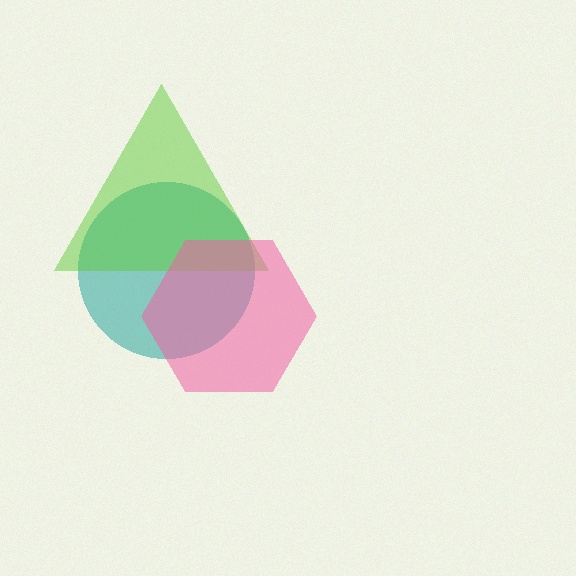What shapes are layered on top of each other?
The layered shapes are: a teal circle, a lime triangle, a pink hexagon.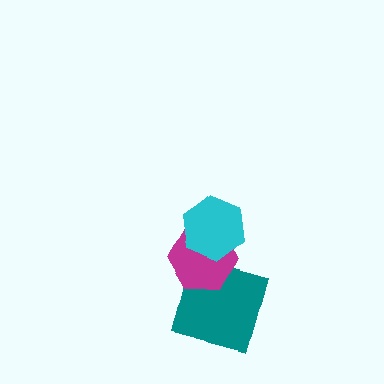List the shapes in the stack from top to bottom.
From top to bottom: the cyan hexagon, the magenta hexagon, the teal square.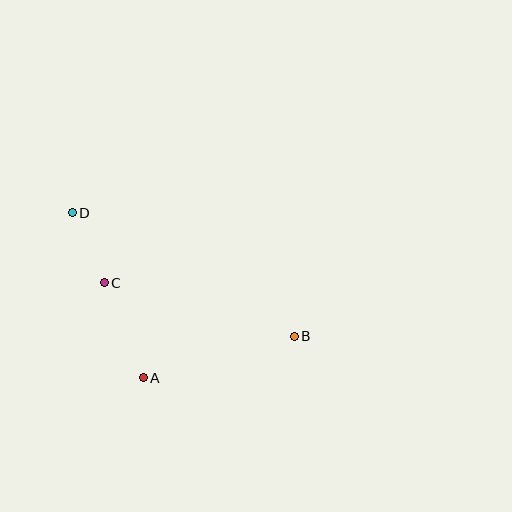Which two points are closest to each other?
Points C and D are closest to each other.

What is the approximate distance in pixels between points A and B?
The distance between A and B is approximately 157 pixels.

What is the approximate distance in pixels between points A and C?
The distance between A and C is approximately 102 pixels.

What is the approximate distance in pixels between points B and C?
The distance between B and C is approximately 197 pixels.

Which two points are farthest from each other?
Points B and D are farthest from each other.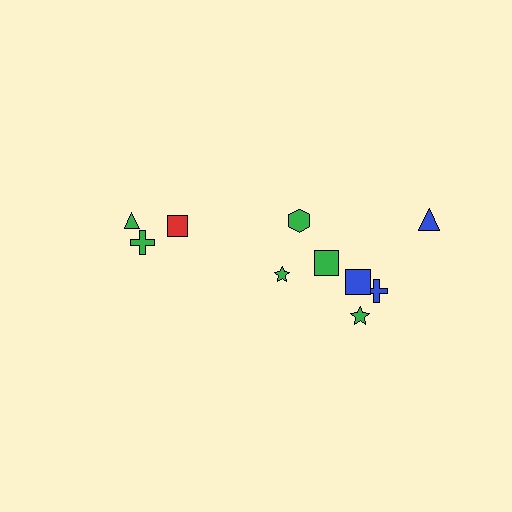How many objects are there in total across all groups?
There are 10 objects.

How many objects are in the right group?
There are 7 objects.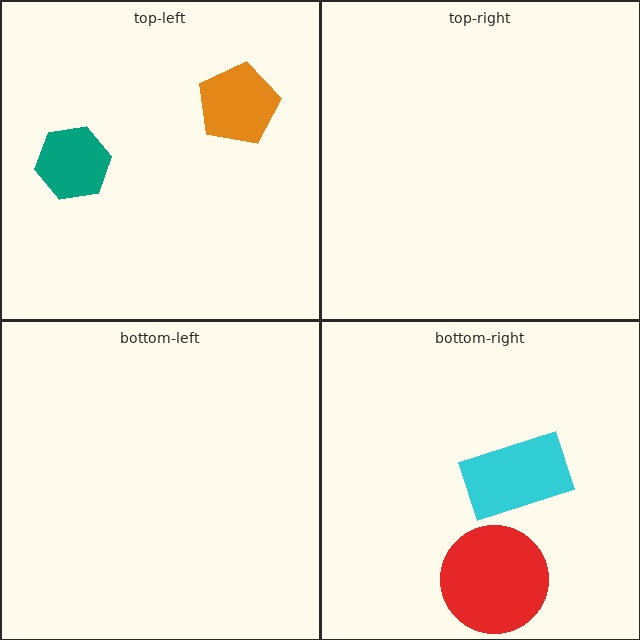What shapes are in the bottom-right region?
The cyan rectangle, the red circle.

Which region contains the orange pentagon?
The top-left region.